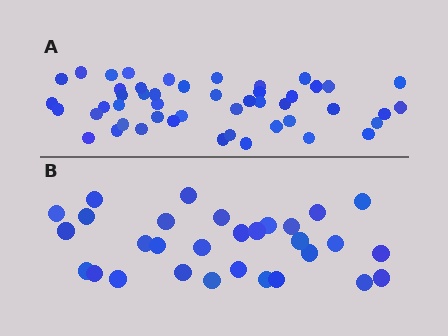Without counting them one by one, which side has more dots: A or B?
Region A (the top region) has more dots.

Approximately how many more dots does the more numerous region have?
Region A has approximately 20 more dots than region B.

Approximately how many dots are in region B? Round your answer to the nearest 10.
About 30 dots.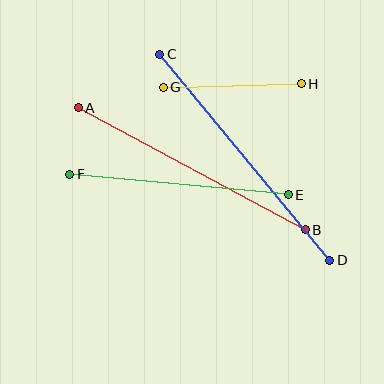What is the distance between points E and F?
The distance is approximately 219 pixels.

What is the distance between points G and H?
The distance is approximately 138 pixels.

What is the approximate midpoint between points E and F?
The midpoint is at approximately (179, 185) pixels.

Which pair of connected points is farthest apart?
Points C and D are farthest apart.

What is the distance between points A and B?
The distance is approximately 257 pixels.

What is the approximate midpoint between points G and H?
The midpoint is at approximately (232, 85) pixels.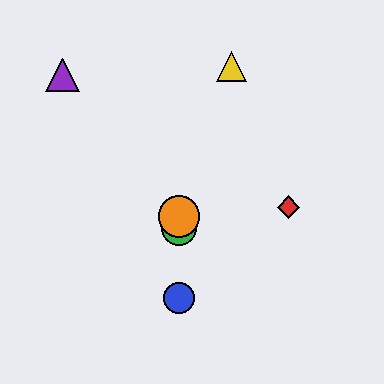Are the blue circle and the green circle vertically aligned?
Yes, both are at x≈179.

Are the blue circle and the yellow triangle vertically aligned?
No, the blue circle is at x≈179 and the yellow triangle is at x≈231.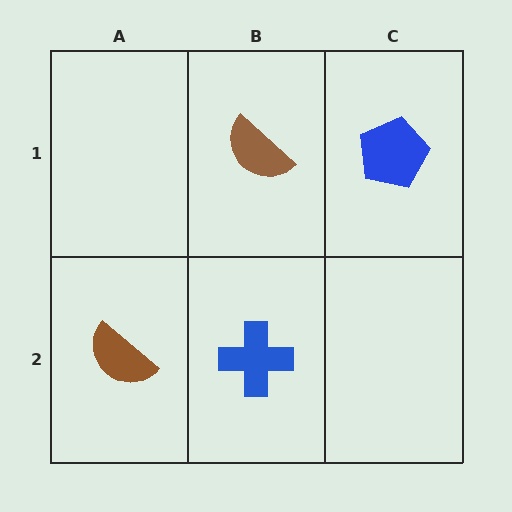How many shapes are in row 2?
2 shapes.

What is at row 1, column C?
A blue pentagon.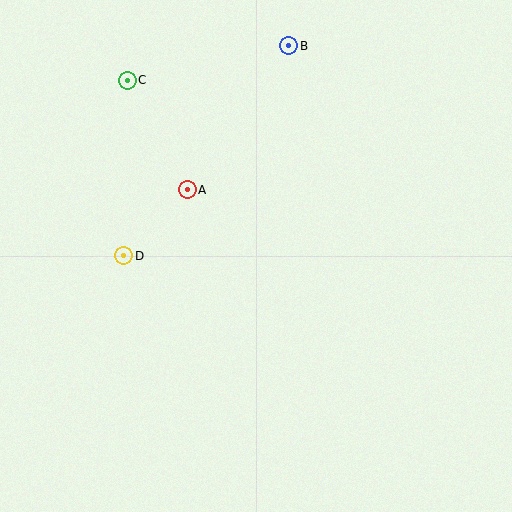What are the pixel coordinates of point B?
Point B is at (289, 46).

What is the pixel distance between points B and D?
The distance between B and D is 267 pixels.